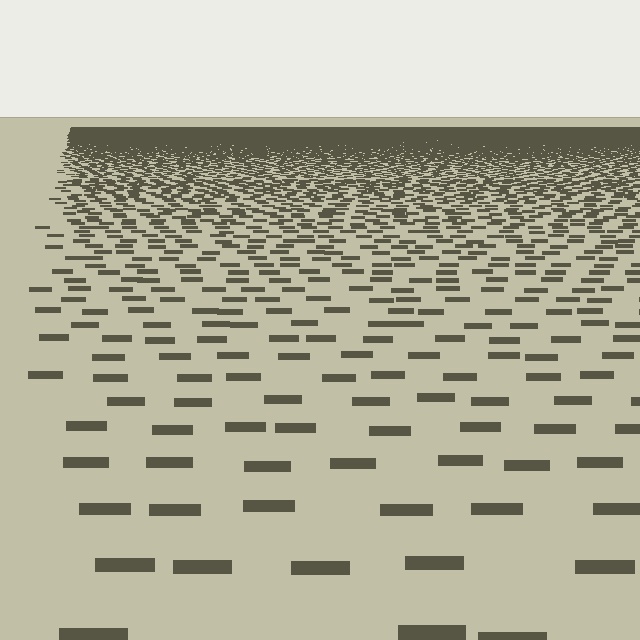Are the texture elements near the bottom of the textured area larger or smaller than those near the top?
Larger. Near the bottom, elements are closer to the viewer and appear at a bigger on-screen size.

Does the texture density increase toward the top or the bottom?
Density increases toward the top.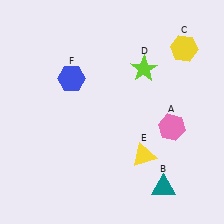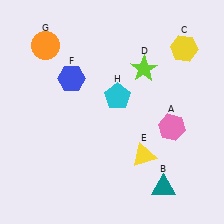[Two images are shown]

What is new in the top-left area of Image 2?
An orange circle (G) was added in the top-left area of Image 2.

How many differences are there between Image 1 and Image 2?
There are 2 differences between the two images.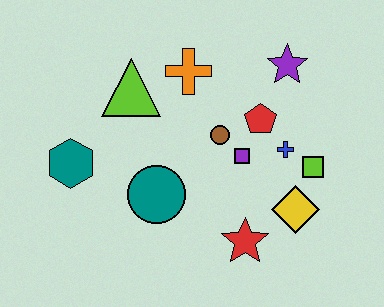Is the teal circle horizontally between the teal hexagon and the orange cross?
Yes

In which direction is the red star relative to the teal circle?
The red star is to the right of the teal circle.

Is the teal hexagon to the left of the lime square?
Yes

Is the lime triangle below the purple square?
No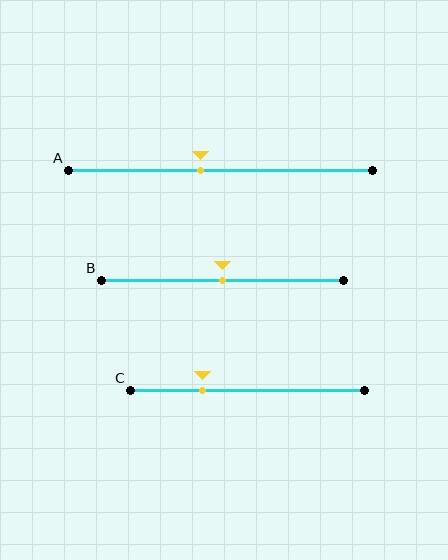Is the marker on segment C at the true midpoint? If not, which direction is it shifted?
No, the marker on segment C is shifted to the left by about 19% of the segment length.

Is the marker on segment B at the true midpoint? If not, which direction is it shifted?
Yes, the marker on segment B is at the true midpoint.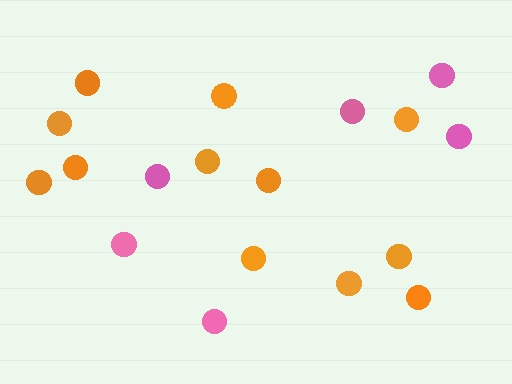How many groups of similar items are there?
There are 2 groups: one group of pink circles (6) and one group of orange circles (12).